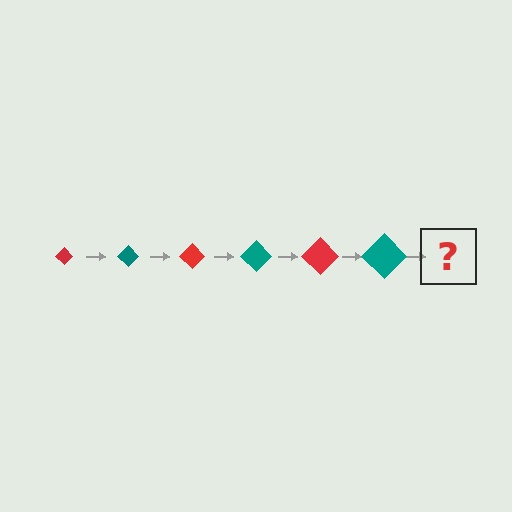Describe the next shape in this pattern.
It should be a red diamond, larger than the previous one.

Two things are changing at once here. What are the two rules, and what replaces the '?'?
The two rules are that the diamond grows larger each step and the color cycles through red and teal. The '?' should be a red diamond, larger than the previous one.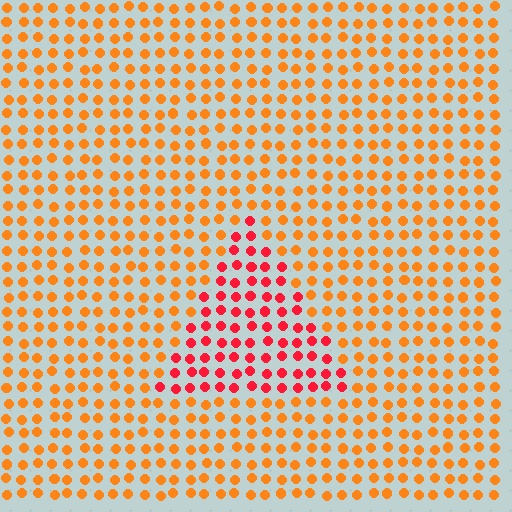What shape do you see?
I see a triangle.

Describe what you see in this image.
The image is filled with small orange elements in a uniform arrangement. A triangle-shaped region is visible where the elements are tinted to a slightly different hue, forming a subtle color boundary.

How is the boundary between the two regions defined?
The boundary is defined purely by a slight shift in hue (about 37 degrees). Spacing, size, and orientation are identical on both sides.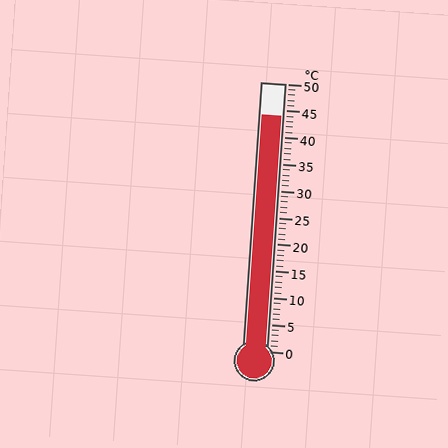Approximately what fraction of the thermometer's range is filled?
The thermometer is filled to approximately 90% of its range.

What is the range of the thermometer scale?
The thermometer scale ranges from 0°C to 50°C.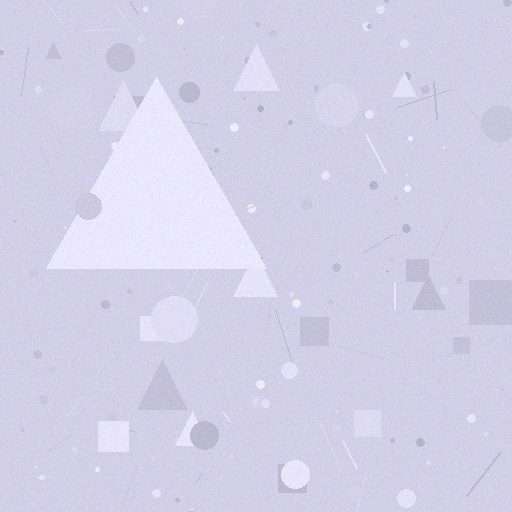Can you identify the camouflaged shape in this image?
The camouflaged shape is a triangle.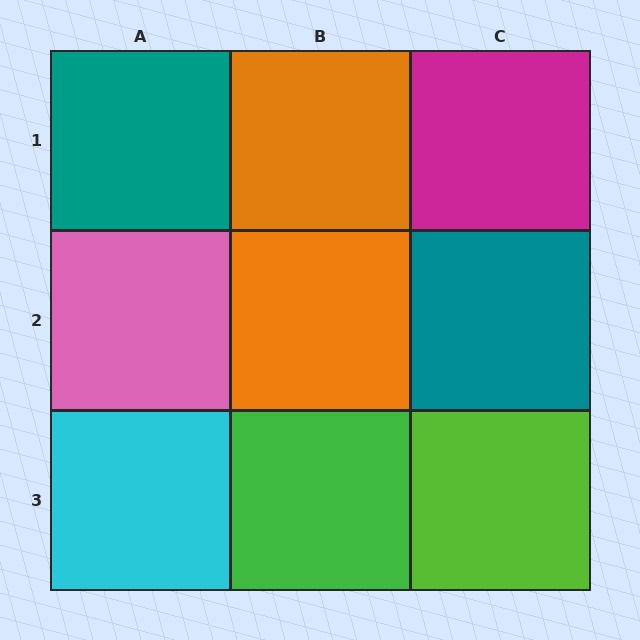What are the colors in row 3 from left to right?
Cyan, green, lime.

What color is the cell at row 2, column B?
Orange.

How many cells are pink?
1 cell is pink.